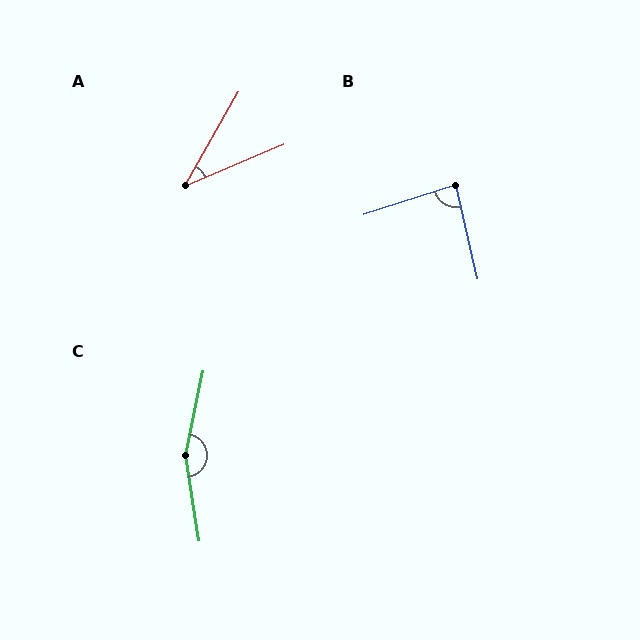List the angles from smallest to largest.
A (37°), B (85°), C (160°).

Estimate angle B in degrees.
Approximately 85 degrees.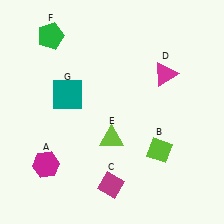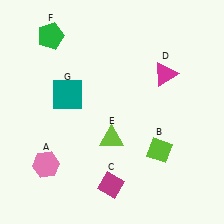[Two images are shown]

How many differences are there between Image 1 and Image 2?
There is 1 difference between the two images.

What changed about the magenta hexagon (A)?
In Image 1, A is magenta. In Image 2, it changed to pink.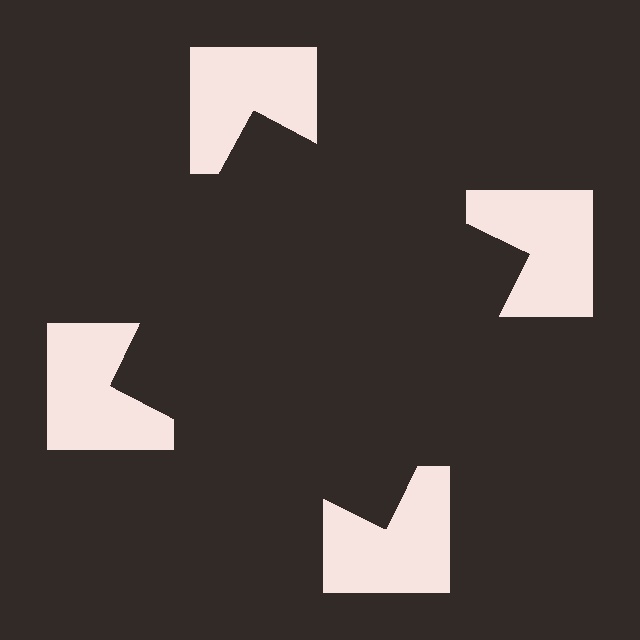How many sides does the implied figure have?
4 sides.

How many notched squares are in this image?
There are 4 — one at each vertex of the illusory square.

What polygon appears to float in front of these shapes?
An illusory square — its edges are inferred from the aligned wedge cuts in the notched squares, not physically drawn.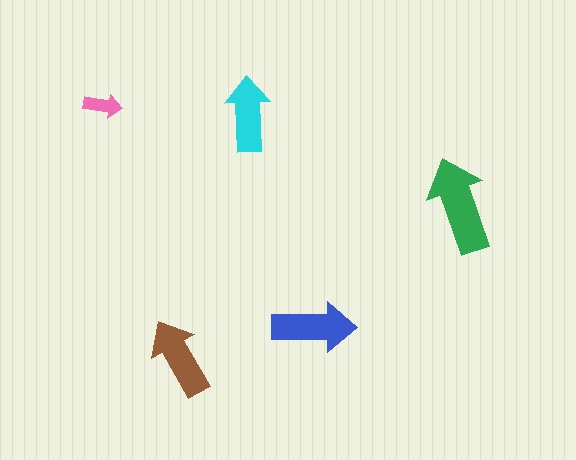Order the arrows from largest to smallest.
the green one, the blue one, the brown one, the cyan one, the pink one.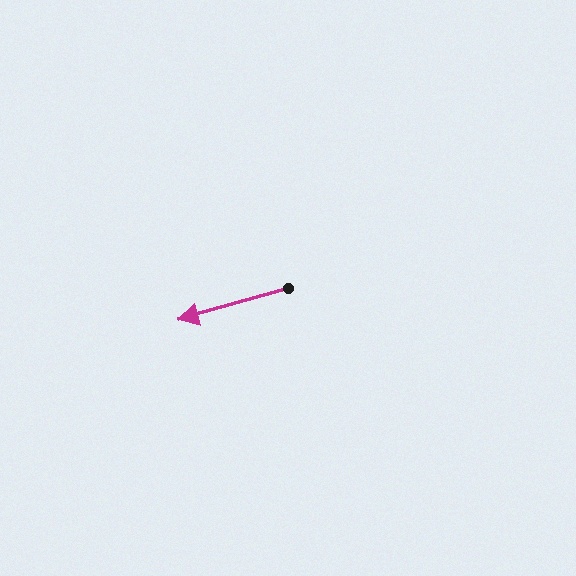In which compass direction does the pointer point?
West.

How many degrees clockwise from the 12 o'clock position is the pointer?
Approximately 254 degrees.